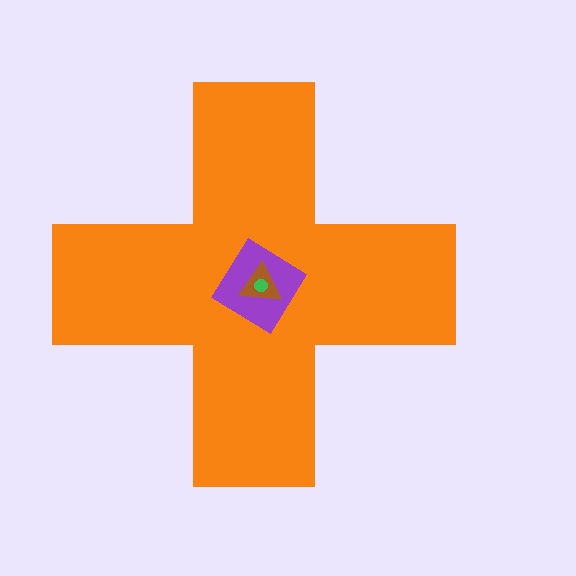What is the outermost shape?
The orange cross.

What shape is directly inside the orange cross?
The purple diamond.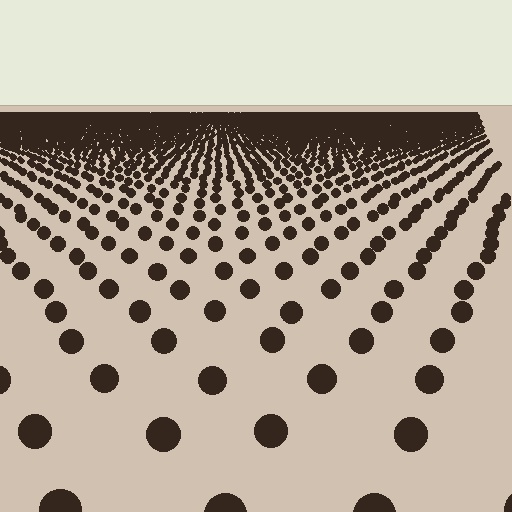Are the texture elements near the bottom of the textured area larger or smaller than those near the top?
Larger. Near the bottom, elements are closer to the viewer and appear at a bigger on-screen size.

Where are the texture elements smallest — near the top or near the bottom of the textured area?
Near the top.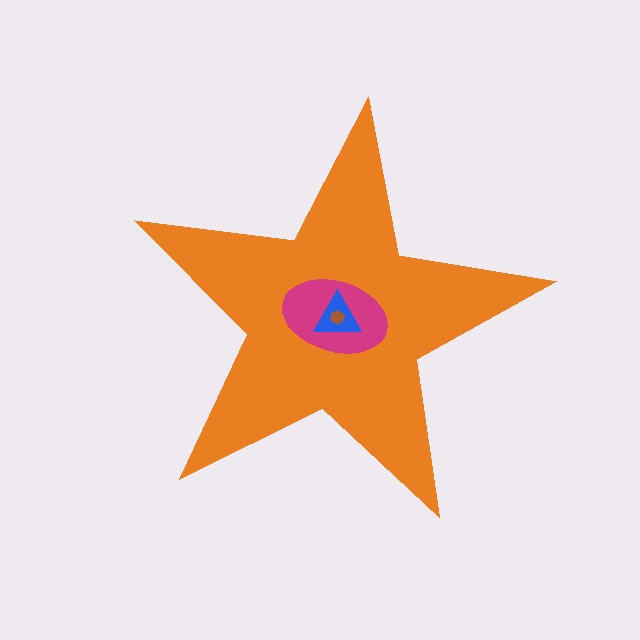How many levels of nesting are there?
4.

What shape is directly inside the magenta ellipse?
The blue triangle.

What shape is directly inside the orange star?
The magenta ellipse.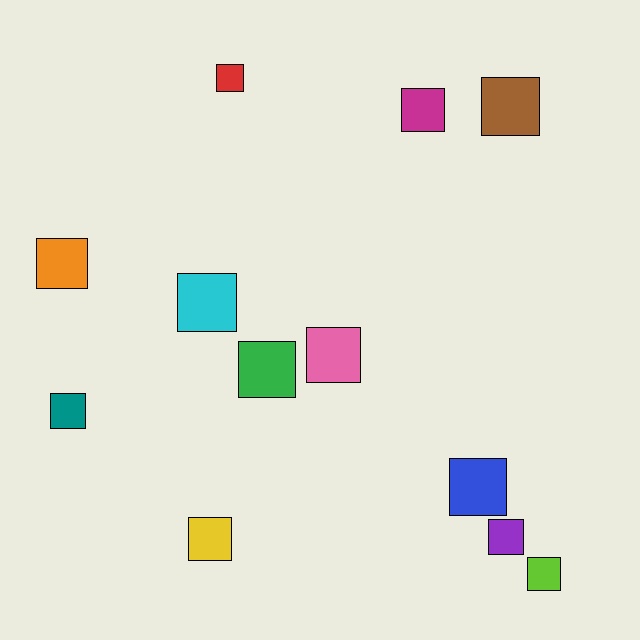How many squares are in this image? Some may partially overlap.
There are 12 squares.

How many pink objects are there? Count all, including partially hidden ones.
There is 1 pink object.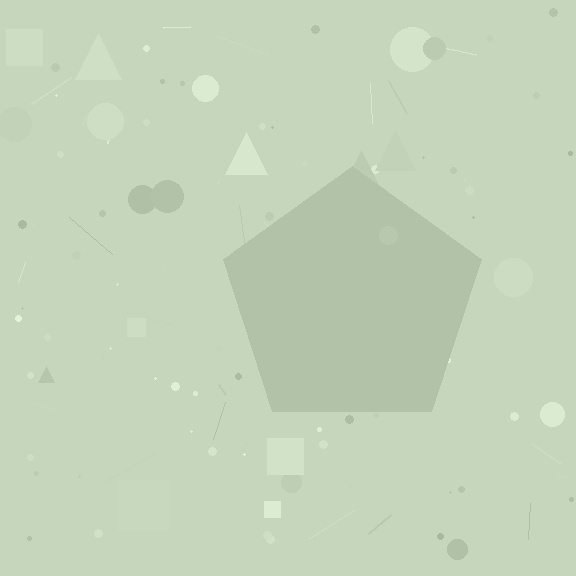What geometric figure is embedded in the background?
A pentagon is embedded in the background.